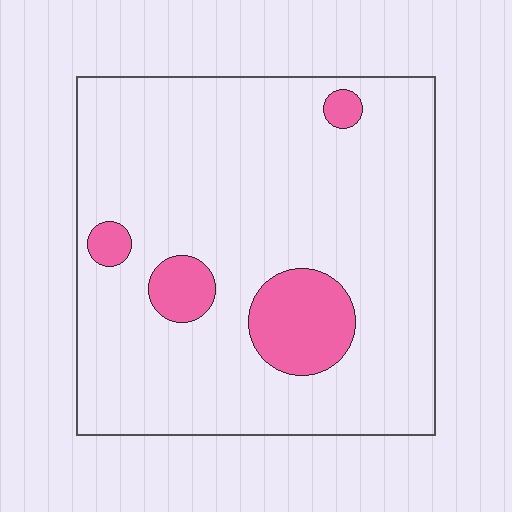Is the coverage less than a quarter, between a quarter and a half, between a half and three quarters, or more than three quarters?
Less than a quarter.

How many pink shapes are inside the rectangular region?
4.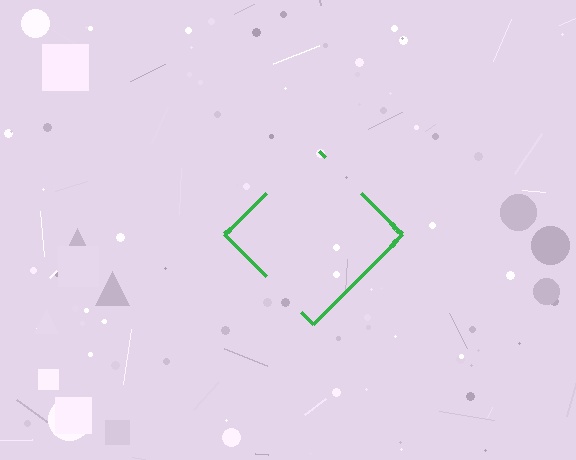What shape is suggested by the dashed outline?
The dashed outline suggests a diamond.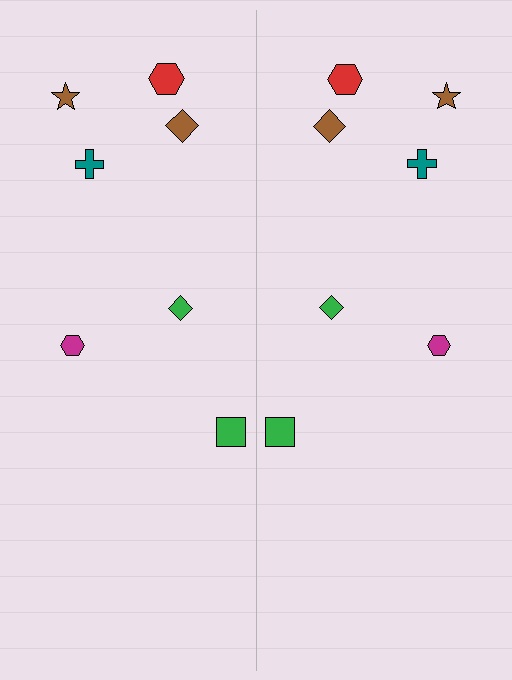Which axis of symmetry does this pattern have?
The pattern has a vertical axis of symmetry running through the center of the image.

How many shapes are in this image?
There are 14 shapes in this image.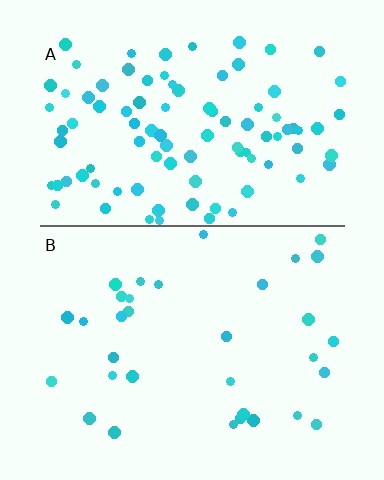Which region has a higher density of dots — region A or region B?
A (the top).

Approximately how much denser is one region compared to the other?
Approximately 2.9× — region A over region B.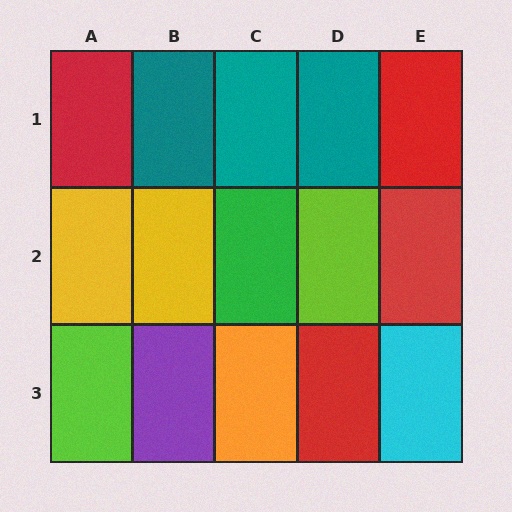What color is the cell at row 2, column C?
Green.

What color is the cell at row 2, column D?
Lime.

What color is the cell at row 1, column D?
Teal.